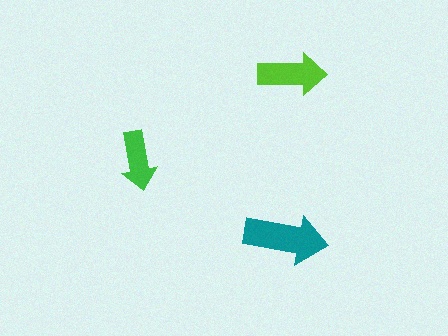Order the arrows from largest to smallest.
the teal one, the lime one, the green one.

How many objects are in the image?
There are 3 objects in the image.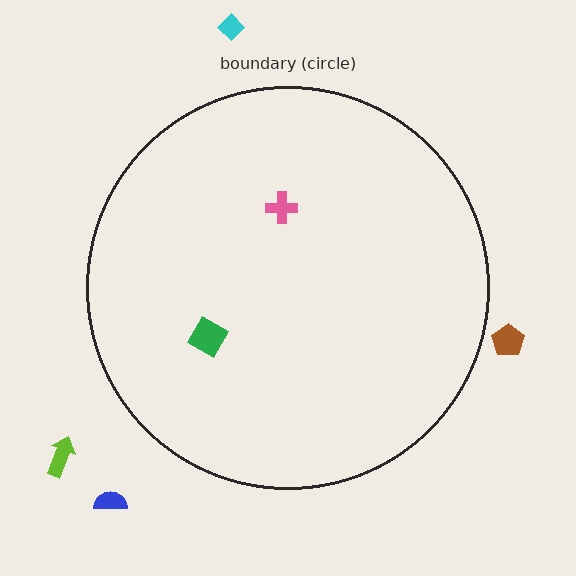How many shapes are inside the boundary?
2 inside, 4 outside.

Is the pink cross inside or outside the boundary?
Inside.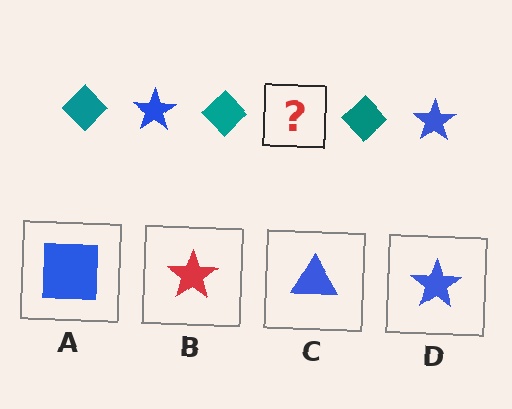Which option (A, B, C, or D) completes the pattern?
D.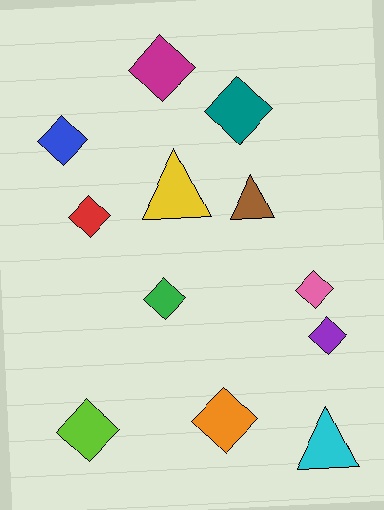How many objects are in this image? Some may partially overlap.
There are 12 objects.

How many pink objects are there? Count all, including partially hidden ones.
There is 1 pink object.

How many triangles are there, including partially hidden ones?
There are 3 triangles.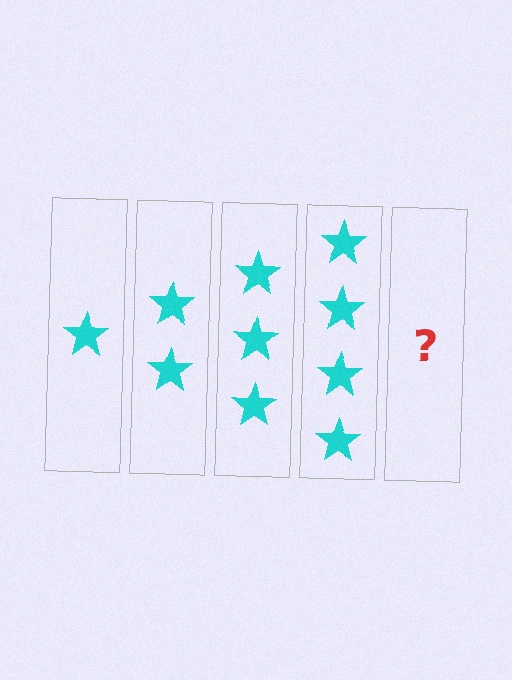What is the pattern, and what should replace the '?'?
The pattern is that each step adds one more star. The '?' should be 5 stars.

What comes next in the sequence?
The next element should be 5 stars.